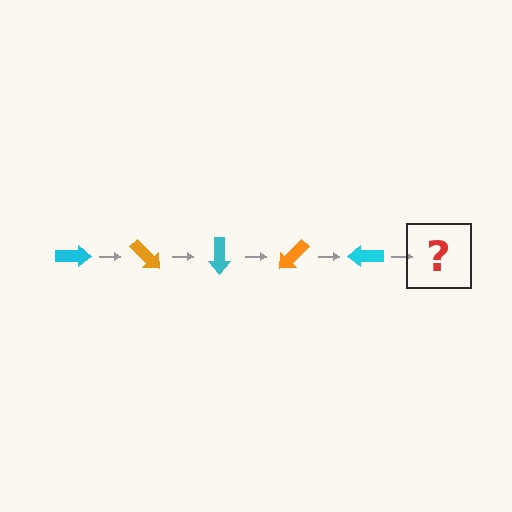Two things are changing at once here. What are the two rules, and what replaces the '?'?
The two rules are that it rotates 45 degrees each step and the color cycles through cyan and orange. The '?' should be an orange arrow, rotated 225 degrees from the start.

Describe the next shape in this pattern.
It should be an orange arrow, rotated 225 degrees from the start.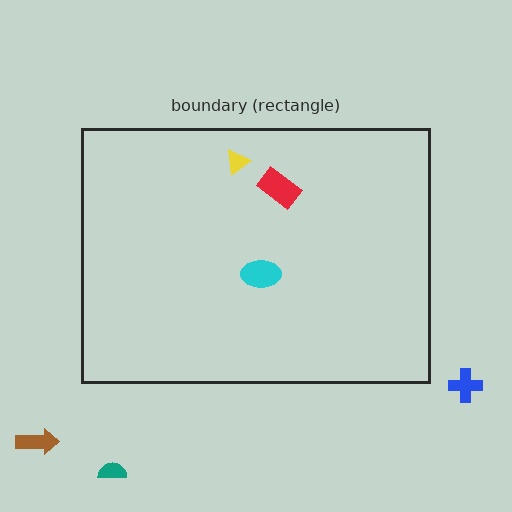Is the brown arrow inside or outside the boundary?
Outside.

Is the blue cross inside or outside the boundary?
Outside.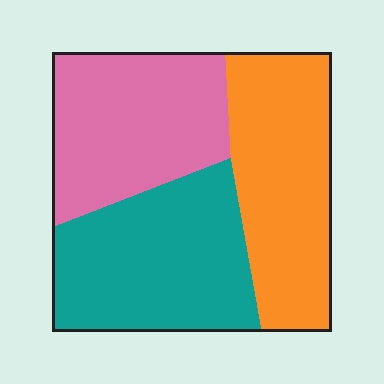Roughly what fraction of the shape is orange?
Orange covers about 35% of the shape.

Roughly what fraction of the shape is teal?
Teal takes up about one third (1/3) of the shape.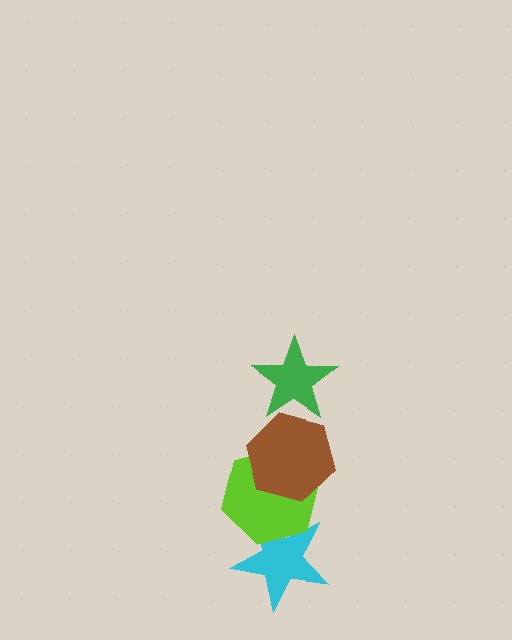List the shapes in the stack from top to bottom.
From top to bottom: the green star, the brown hexagon, the lime hexagon, the cyan star.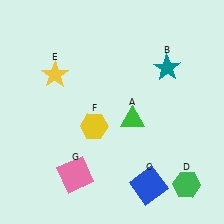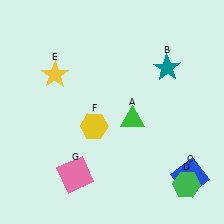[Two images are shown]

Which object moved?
The blue square (C) moved right.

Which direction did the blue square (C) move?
The blue square (C) moved right.